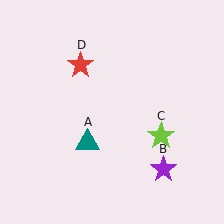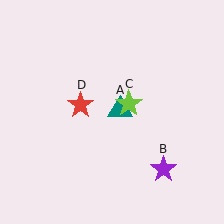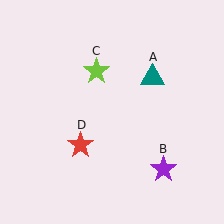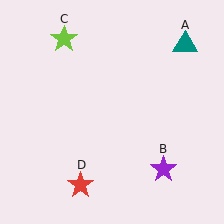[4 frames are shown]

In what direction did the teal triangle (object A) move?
The teal triangle (object A) moved up and to the right.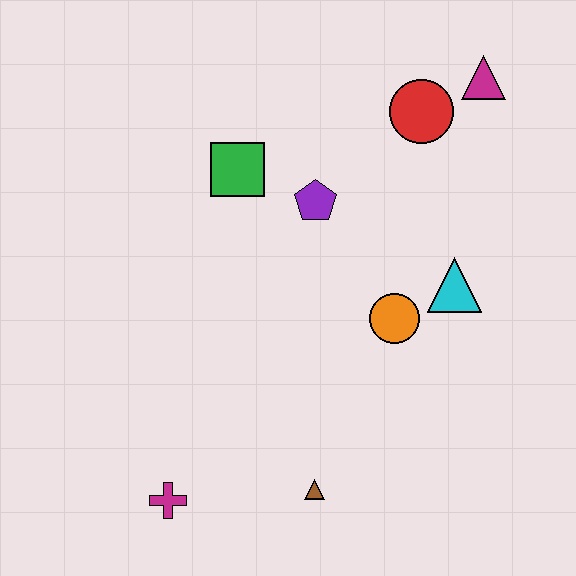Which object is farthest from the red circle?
The magenta cross is farthest from the red circle.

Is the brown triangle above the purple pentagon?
No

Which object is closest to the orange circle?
The cyan triangle is closest to the orange circle.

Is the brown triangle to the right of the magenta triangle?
No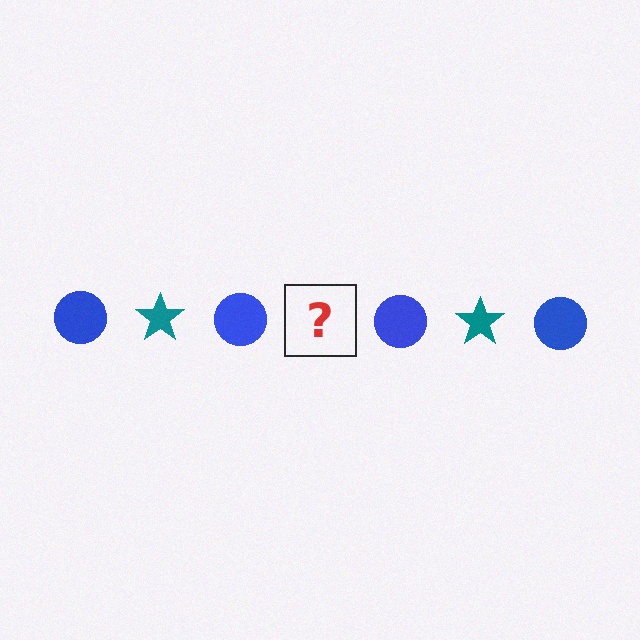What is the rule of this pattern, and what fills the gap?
The rule is that the pattern alternates between blue circle and teal star. The gap should be filled with a teal star.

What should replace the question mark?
The question mark should be replaced with a teal star.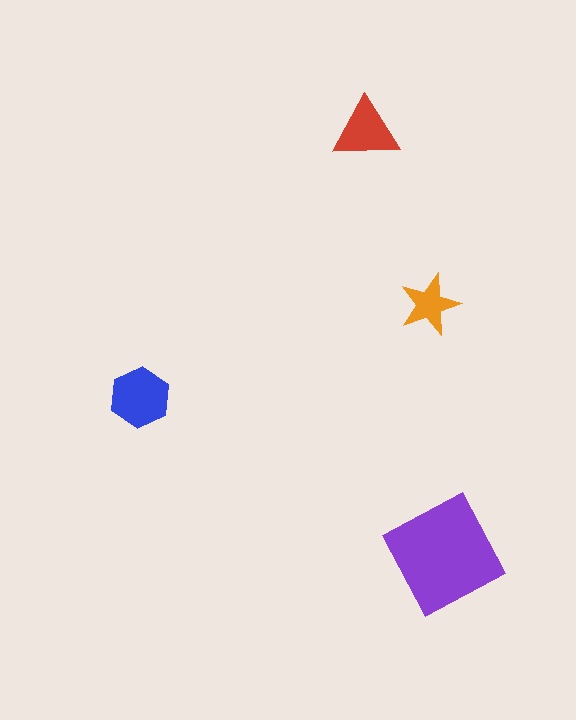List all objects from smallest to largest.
The orange star, the red triangle, the blue hexagon, the purple square.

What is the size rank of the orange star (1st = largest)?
4th.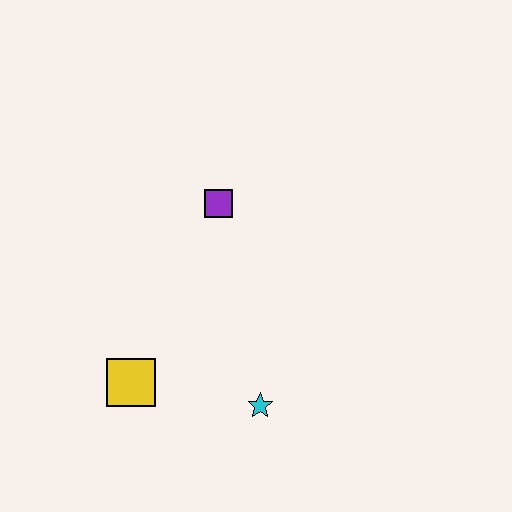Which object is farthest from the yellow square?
The purple square is farthest from the yellow square.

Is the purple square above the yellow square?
Yes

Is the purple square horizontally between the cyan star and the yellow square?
Yes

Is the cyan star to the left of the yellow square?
No